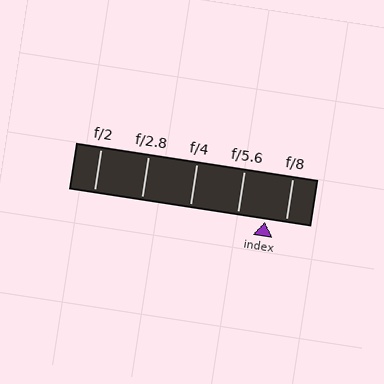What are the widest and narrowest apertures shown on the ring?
The widest aperture shown is f/2 and the narrowest is f/8.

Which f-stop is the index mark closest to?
The index mark is closest to f/8.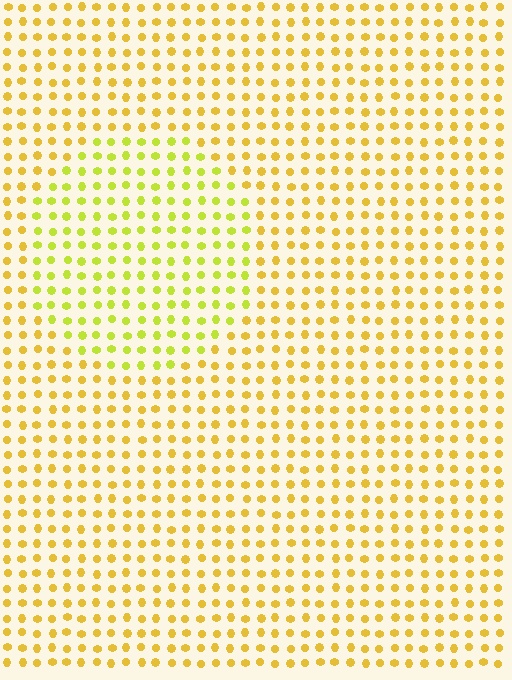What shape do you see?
I see a circle.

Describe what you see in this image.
The image is filled with small yellow elements in a uniform arrangement. A circle-shaped region is visible where the elements are tinted to a slightly different hue, forming a subtle color boundary.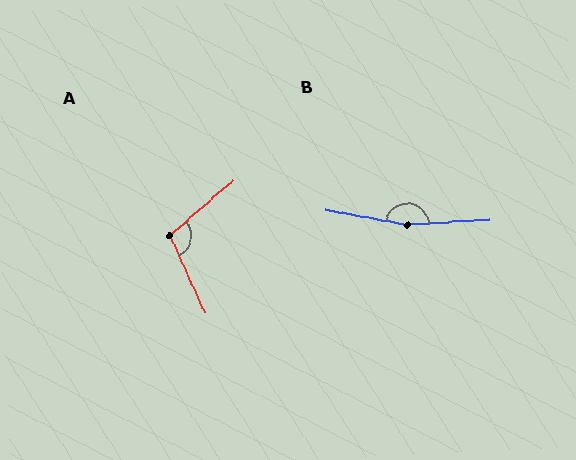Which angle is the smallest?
A, at approximately 107 degrees.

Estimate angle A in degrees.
Approximately 107 degrees.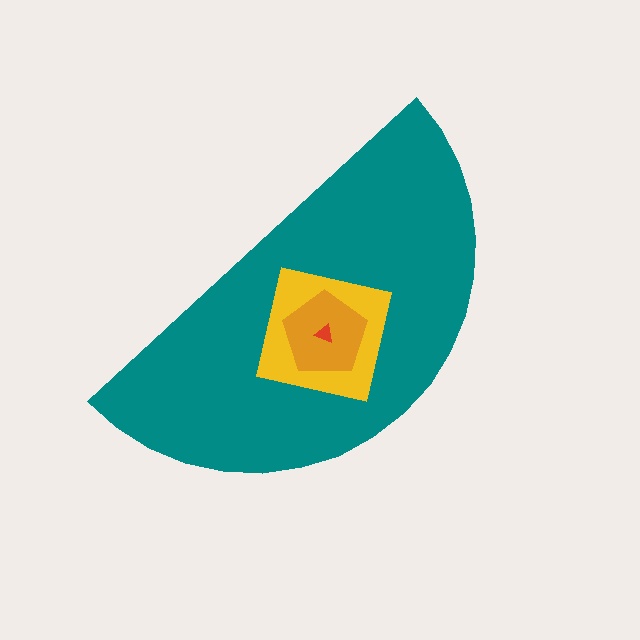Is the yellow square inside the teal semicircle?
Yes.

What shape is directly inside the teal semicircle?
The yellow square.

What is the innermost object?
The red triangle.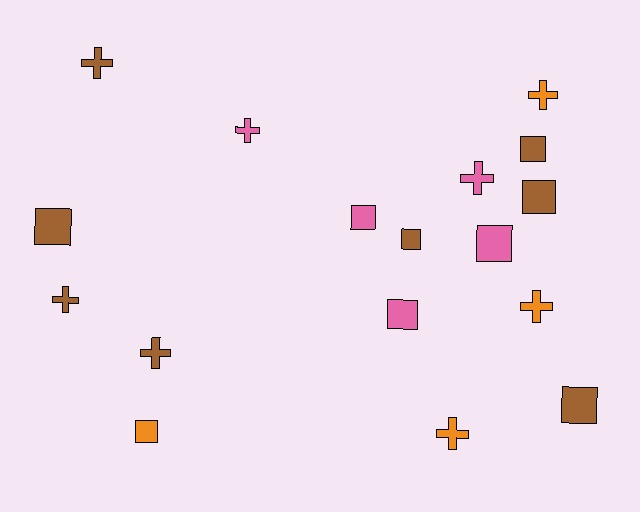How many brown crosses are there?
There are 3 brown crosses.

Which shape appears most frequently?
Square, with 9 objects.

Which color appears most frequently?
Brown, with 8 objects.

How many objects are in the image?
There are 17 objects.